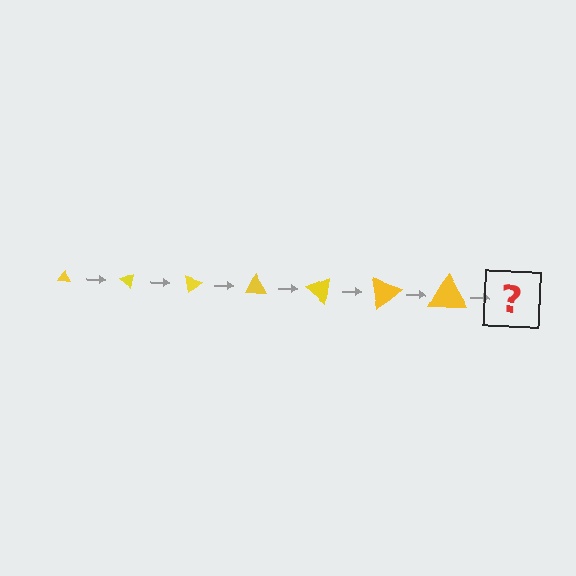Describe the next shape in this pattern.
It should be a triangle, larger than the previous one and rotated 280 degrees from the start.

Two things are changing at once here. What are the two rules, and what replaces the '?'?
The two rules are that the triangle grows larger each step and it rotates 40 degrees each step. The '?' should be a triangle, larger than the previous one and rotated 280 degrees from the start.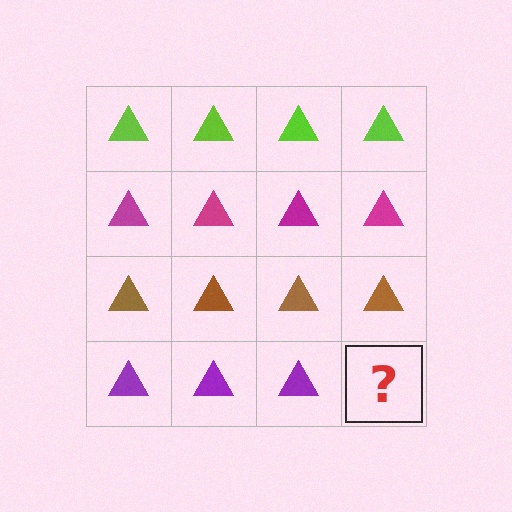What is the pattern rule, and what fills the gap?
The rule is that each row has a consistent color. The gap should be filled with a purple triangle.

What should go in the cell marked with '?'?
The missing cell should contain a purple triangle.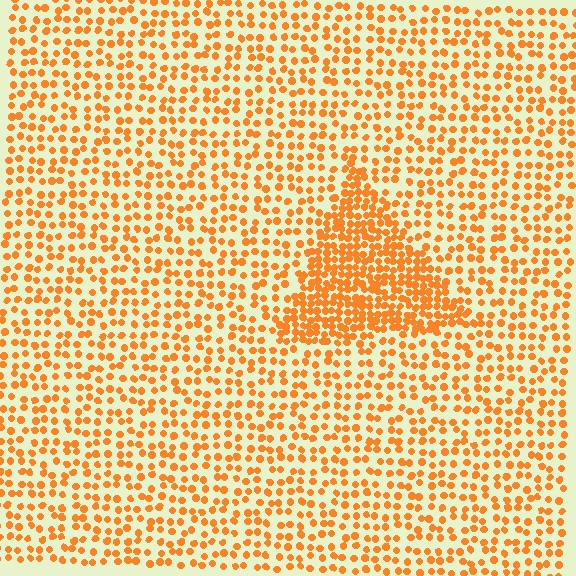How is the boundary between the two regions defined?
The boundary is defined by a change in element density (approximately 2.1x ratio). All elements are the same color, size, and shape.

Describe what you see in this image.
The image contains small orange elements arranged at two different densities. A triangle-shaped region is visible where the elements are more densely packed than the surrounding area.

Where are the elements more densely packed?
The elements are more densely packed inside the triangle boundary.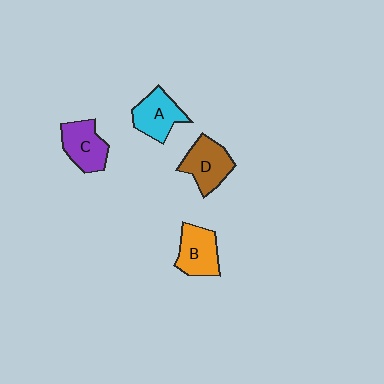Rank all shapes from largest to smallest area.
From largest to smallest: D (brown), B (orange), A (cyan), C (purple).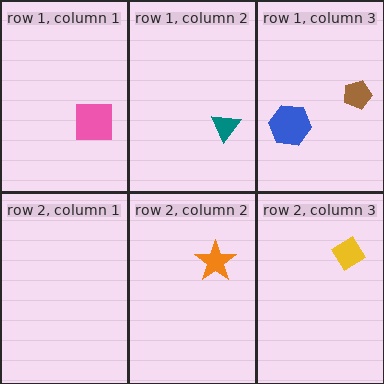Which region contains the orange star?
The row 2, column 2 region.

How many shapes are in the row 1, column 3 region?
2.